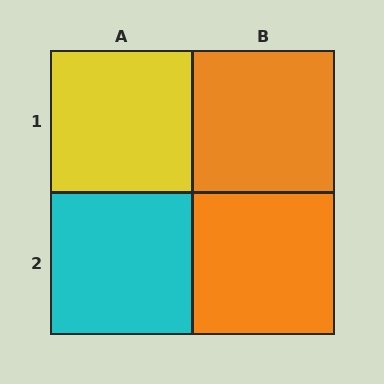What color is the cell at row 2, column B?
Orange.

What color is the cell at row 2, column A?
Cyan.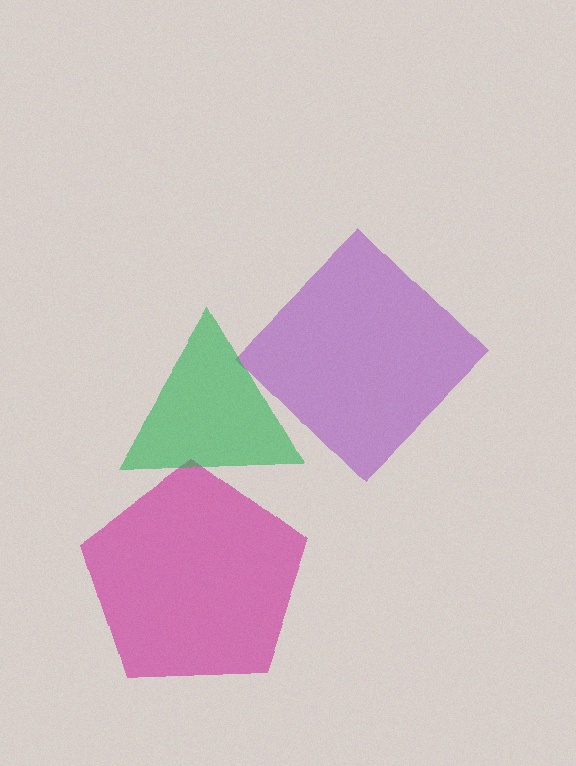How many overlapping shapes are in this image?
There are 3 overlapping shapes in the image.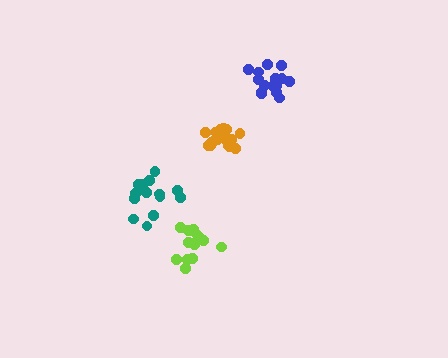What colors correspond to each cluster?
The clusters are colored: teal, orange, blue, lime.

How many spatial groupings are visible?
There are 4 spatial groupings.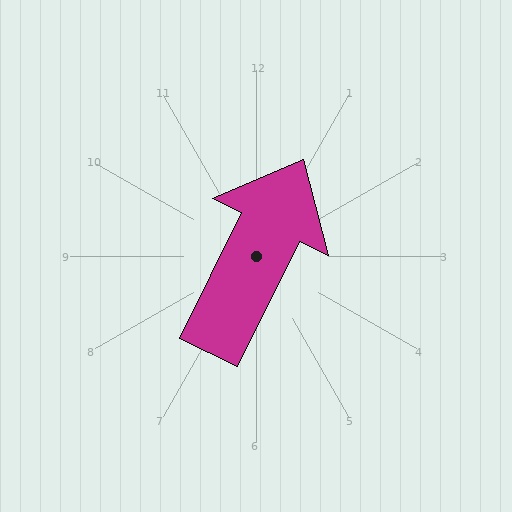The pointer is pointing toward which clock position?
Roughly 1 o'clock.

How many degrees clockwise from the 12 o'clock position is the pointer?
Approximately 26 degrees.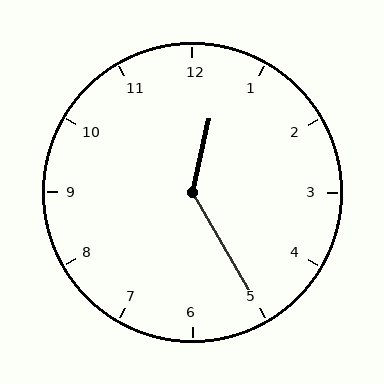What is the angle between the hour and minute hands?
Approximately 138 degrees.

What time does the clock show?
12:25.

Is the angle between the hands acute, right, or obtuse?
It is obtuse.